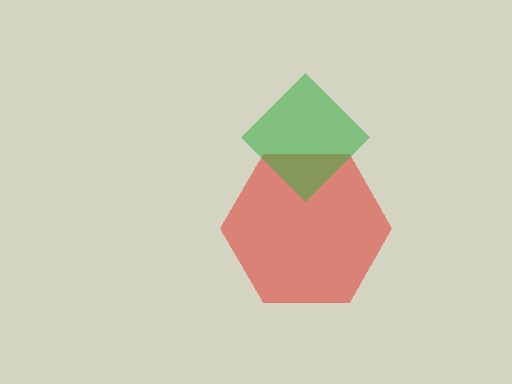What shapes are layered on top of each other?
The layered shapes are: a red hexagon, a green diamond.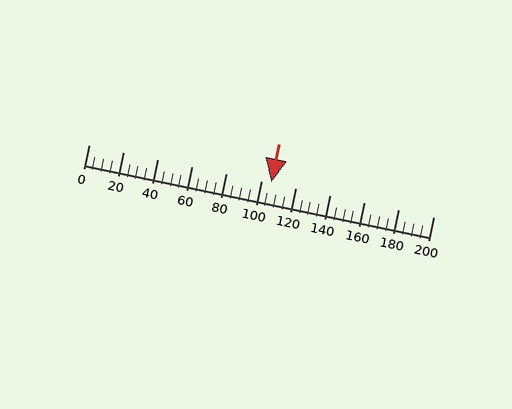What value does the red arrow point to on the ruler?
The red arrow points to approximately 106.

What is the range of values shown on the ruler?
The ruler shows values from 0 to 200.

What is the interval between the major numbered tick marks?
The major tick marks are spaced 20 units apart.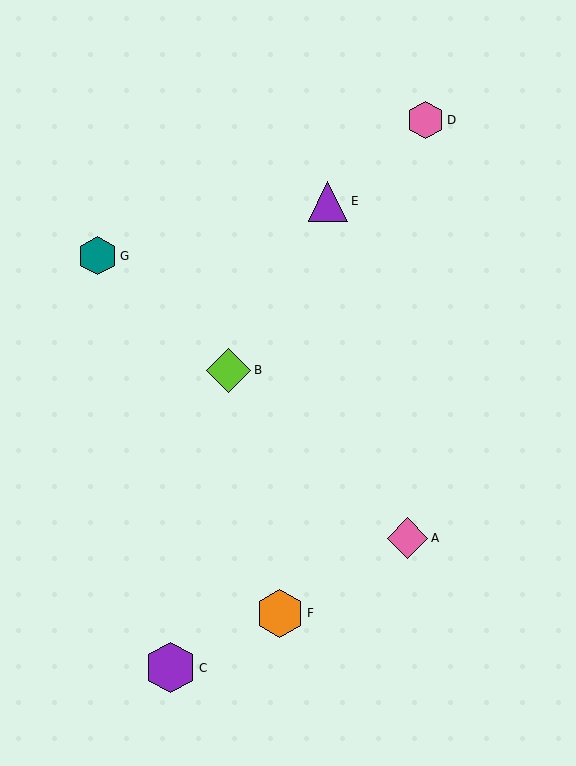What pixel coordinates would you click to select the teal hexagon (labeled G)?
Click at (98, 256) to select the teal hexagon G.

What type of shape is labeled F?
Shape F is an orange hexagon.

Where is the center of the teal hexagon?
The center of the teal hexagon is at (98, 256).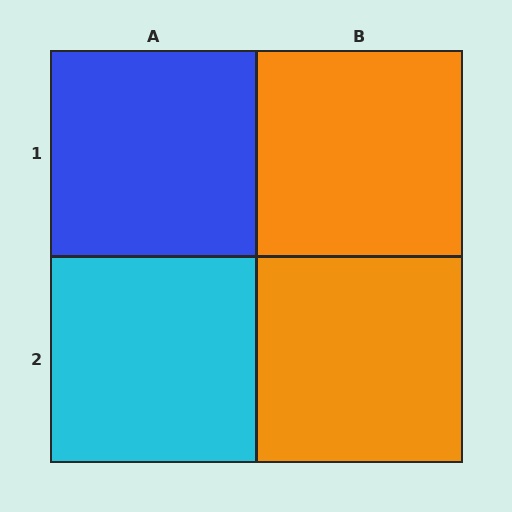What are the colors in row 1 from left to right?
Blue, orange.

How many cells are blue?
1 cell is blue.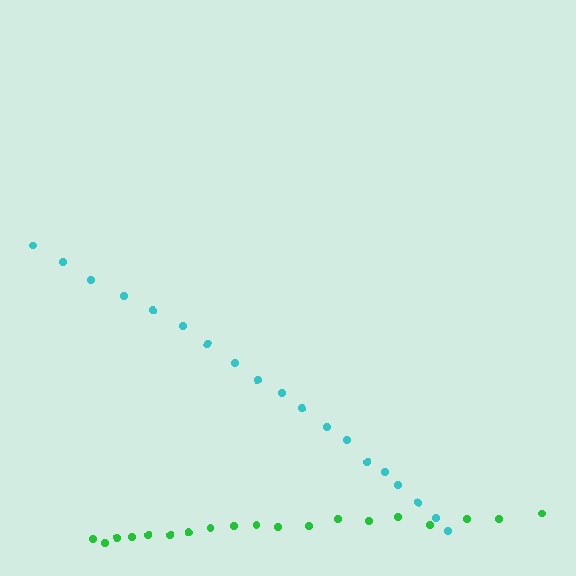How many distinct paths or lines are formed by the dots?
There are 2 distinct paths.